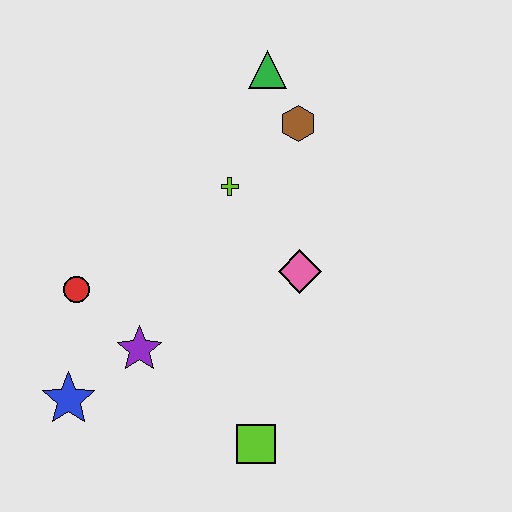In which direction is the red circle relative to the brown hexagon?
The red circle is to the left of the brown hexagon.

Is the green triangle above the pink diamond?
Yes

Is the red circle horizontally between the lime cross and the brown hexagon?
No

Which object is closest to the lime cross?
The brown hexagon is closest to the lime cross.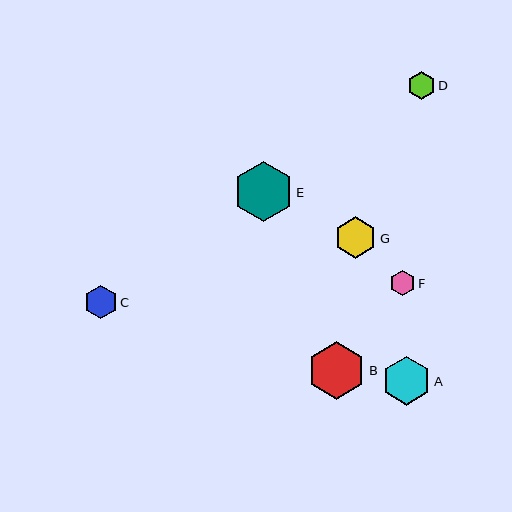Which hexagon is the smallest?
Hexagon F is the smallest with a size of approximately 25 pixels.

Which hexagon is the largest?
Hexagon E is the largest with a size of approximately 59 pixels.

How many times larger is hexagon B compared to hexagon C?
Hexagon B is approximately 1.7 times the size of hexagon C.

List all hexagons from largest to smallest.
From largest to smallest: E, B, A, G, C, D, F.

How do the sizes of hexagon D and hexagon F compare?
Hexagon D and hexagon F are approximately the same size.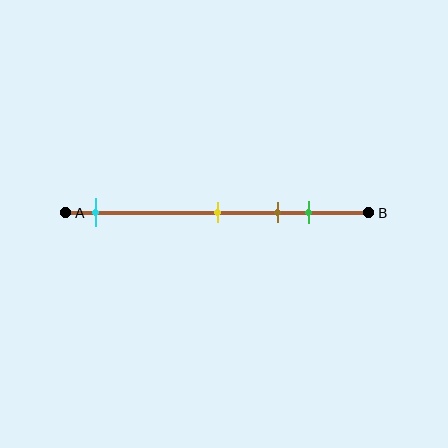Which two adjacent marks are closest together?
The brown and green marks are the closest adjacent pair.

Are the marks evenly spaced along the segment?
No, the marks are not evenly spaced.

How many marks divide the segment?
There are 4 marks dividing the segment.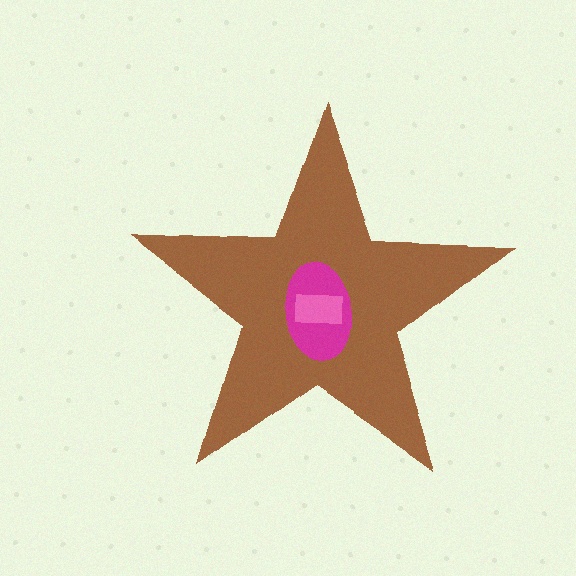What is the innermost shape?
The pink rectangle.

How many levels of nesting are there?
3.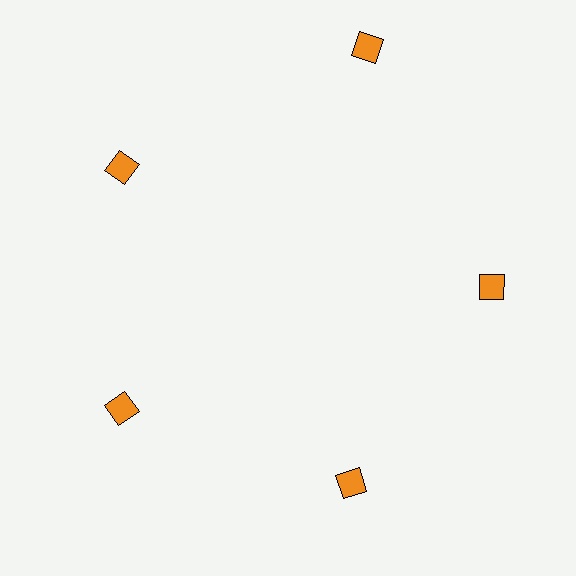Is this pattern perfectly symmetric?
No. The 5 orange diamonds are arranged in a ring, but one element near the 1 o'clock position is pushed outward from the center, breaking the 5-fold rotational symmetry.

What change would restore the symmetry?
The symmetry would be restored by moving it inward, back onto the ring so that all 5 diamonds sit at equal angles and equal distance from the center.